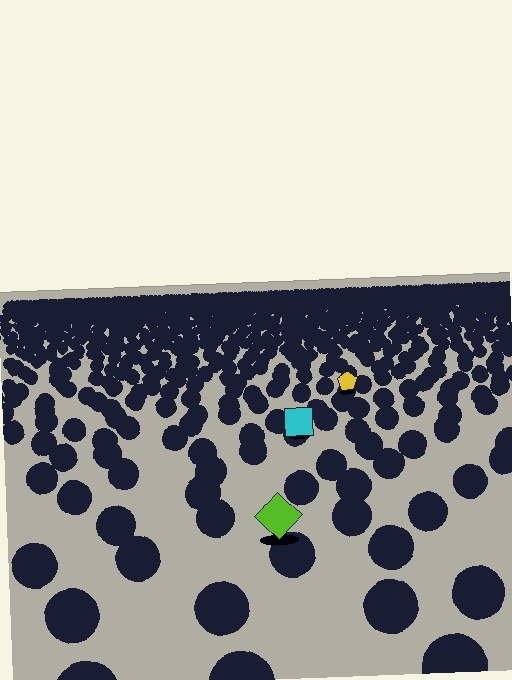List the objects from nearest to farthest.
From nearest to farthest: the lime diamond, the cyan square, the yellow pentagon.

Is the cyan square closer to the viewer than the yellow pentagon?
Yes. The cyan square is closer — you can tell from the texture gradient: the ground texture is coarser near it.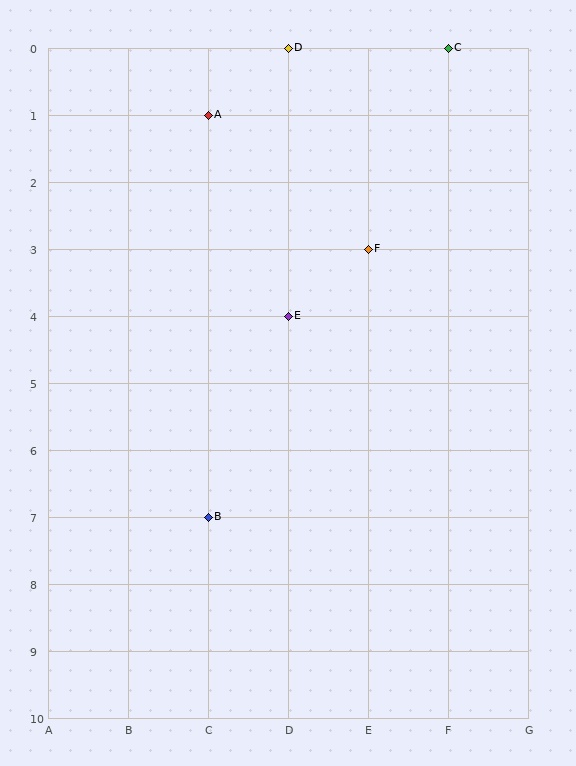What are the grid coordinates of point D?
Point D is at grid coordinates (D, 0).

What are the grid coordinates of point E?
Point E is at grid coordinates (D, 4).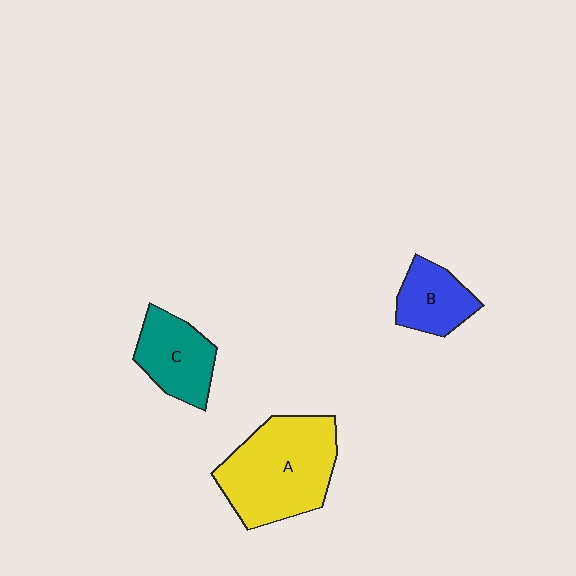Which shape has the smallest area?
Shape B (blue).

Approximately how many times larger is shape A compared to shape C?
Approximately 1.8 times.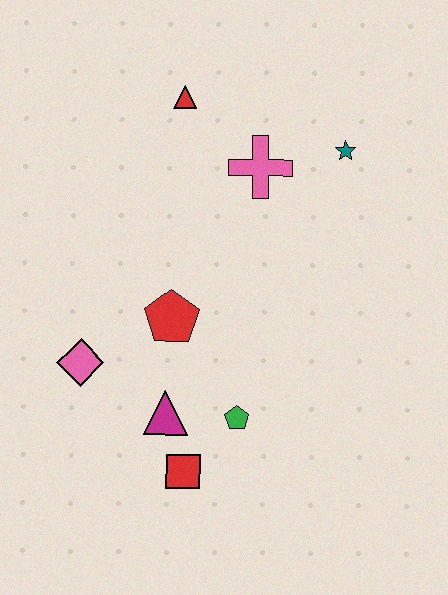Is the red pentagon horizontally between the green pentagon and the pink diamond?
Yes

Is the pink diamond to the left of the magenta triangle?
Yes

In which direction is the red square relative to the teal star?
The red square is below the teal star.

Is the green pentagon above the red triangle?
No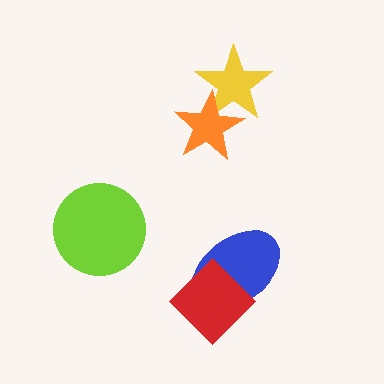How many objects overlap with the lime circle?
0 objects overlap with the lime circle.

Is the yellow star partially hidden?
Yes, it is partially covered by another shape.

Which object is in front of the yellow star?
The orange star is in front of the yellow star.